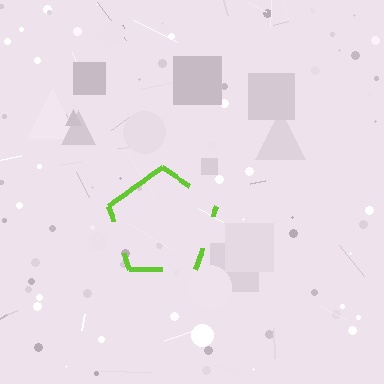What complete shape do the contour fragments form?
The contour fragments form a pentagon.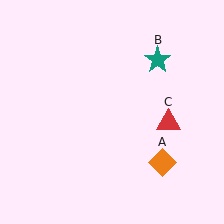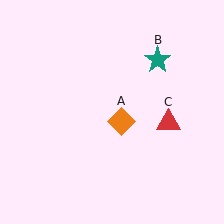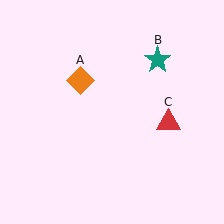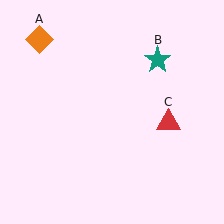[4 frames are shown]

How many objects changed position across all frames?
1 object changed position: orange diamond (object A).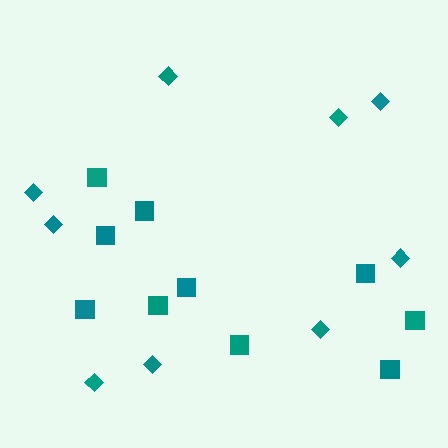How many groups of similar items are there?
There are 2 groups: one group of diamonds (9) and one group of squares (10).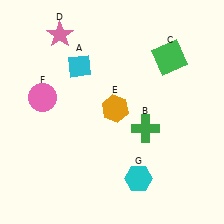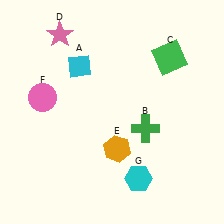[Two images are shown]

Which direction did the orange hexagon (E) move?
The orange hexagon (E) moved down.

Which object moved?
The orange hexagon (E) moved down.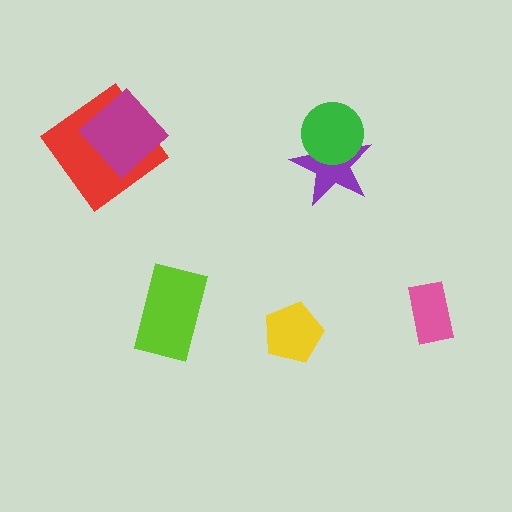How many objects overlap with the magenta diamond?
1 object overlaps with the magenta diamond.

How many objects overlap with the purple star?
1 object overlaps with the purple star.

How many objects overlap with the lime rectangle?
0 objects overlap with the lime rectangle.